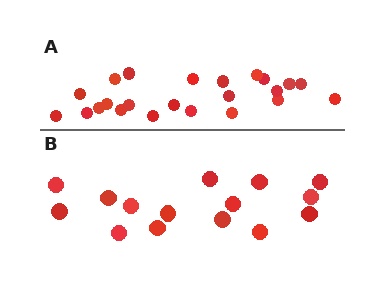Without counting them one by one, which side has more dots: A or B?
Region A (the top region) has more dots.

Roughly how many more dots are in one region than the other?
Region A has roughly 8 or so more dots than region B.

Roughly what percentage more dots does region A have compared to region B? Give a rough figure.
About 55% more.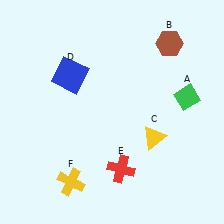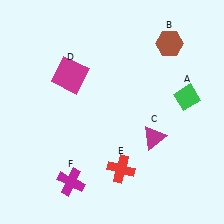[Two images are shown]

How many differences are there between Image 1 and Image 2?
There are 3 differences between the two images.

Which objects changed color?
C changed from yellow to magenta. D changed from blue to magenta. F changed from yellow to magenta.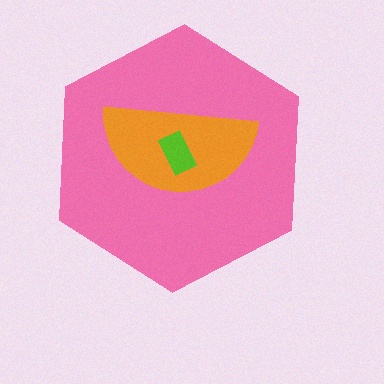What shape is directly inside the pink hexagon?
The orange semicircle.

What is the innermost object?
The lime rectangle.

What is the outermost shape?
The pink hexagon.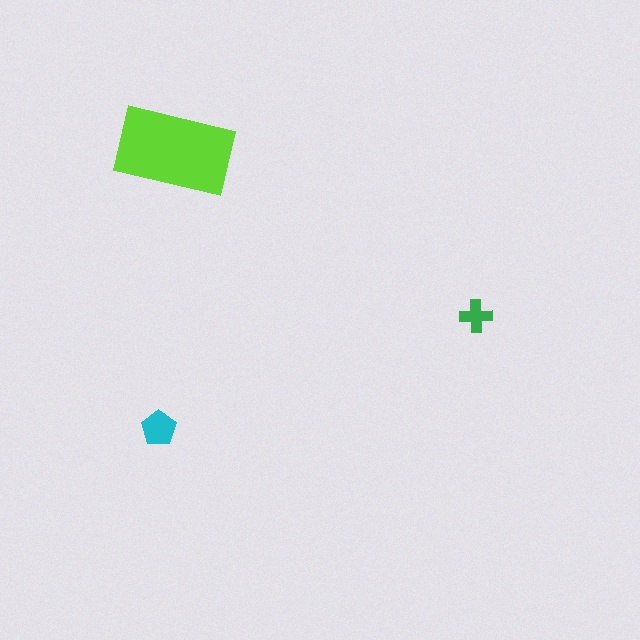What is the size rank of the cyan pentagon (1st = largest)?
2nd.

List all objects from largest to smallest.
The lime rectangle, the cyan pentagon, the green cross.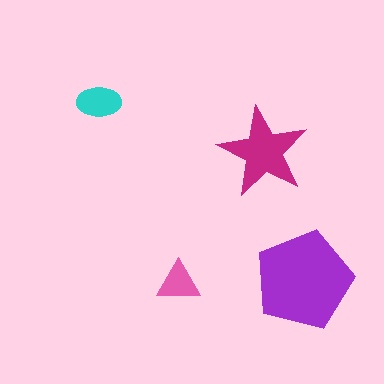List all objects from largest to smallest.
The purple pentagon, the magenta star, the cyan ellipse, the pink triangle.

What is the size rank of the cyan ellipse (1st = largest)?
3rd.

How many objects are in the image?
There are 4 objects in the image.